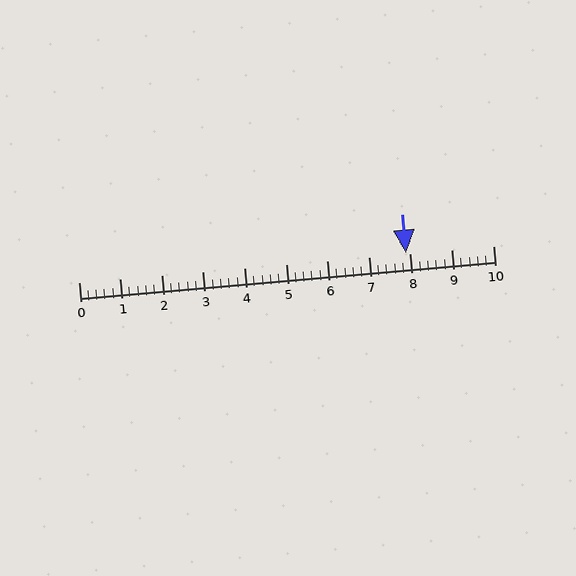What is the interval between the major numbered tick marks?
The major tick marks are spaced 1 units apart.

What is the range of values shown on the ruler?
The ruler shows values from 0 to 10.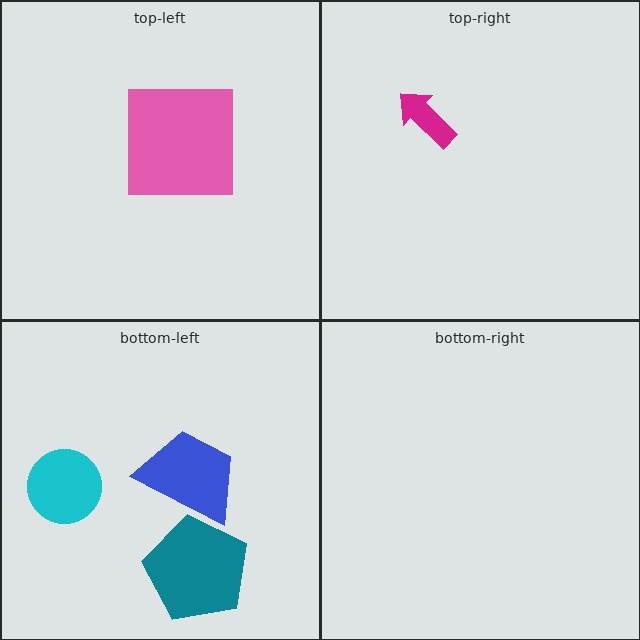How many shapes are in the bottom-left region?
3.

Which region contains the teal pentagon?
The bottom-left region.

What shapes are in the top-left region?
The pink square.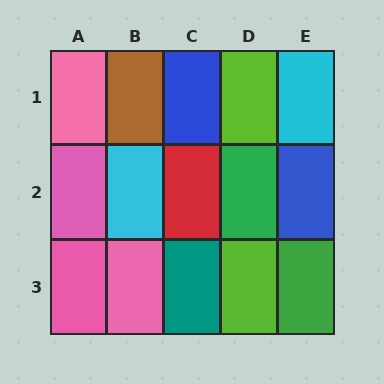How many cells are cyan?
2 cells are cyan.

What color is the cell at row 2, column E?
Blue.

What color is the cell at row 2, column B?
Cyan.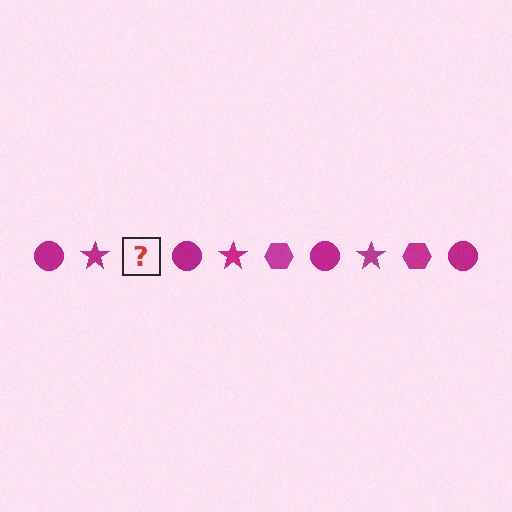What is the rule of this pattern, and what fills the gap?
The rule is that the pattern cycles through circle, star, hexagon shapes in magenta. The gap should be filled with a magenta hexagon.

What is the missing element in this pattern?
The missing element is a magenta hexagon.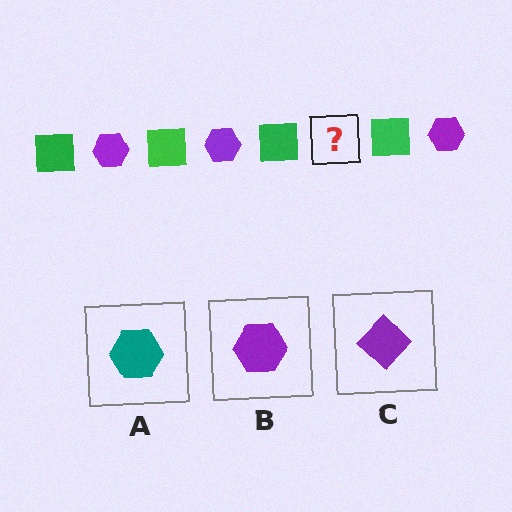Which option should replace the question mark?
Option B.